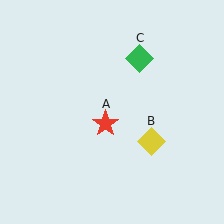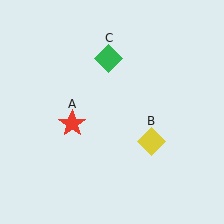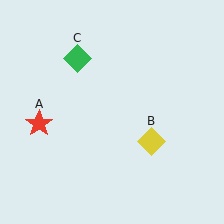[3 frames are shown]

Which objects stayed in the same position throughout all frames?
Yellow diamond (object B) remained stationary.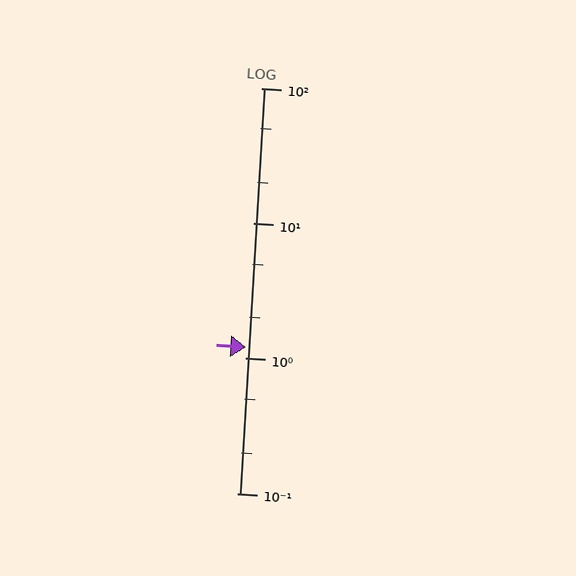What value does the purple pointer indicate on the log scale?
The pointer indicates approximately 1.2.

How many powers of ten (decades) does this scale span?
The scale spans 3 decades, from 0.1 to 100.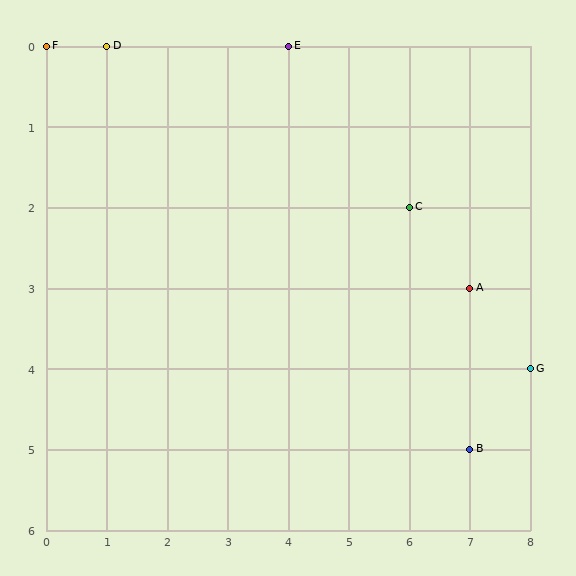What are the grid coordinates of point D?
Point D is at grid coordinates (1, 0).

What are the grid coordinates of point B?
Point B is at grid coordinates (7, 5).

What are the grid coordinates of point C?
Point C is at grid coordinates (6, 2).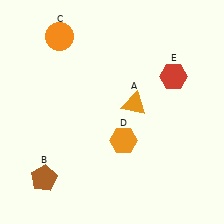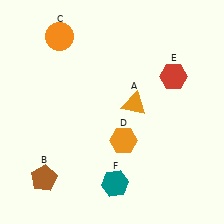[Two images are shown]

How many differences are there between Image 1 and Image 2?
There is 1 difference between the two images.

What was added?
A teal hexagon (F) was added in Image 2.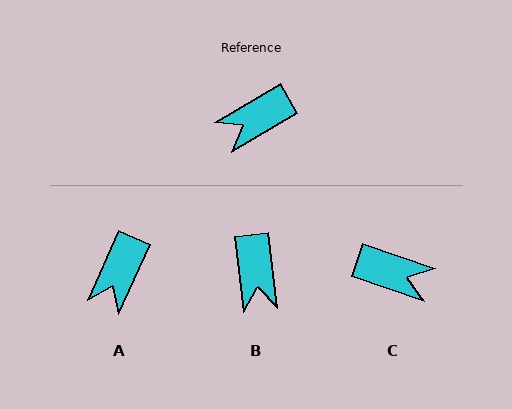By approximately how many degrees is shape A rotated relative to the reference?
Approximately 36 degrees counter-clockwise.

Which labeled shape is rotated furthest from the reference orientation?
C, about 131 degrees away.